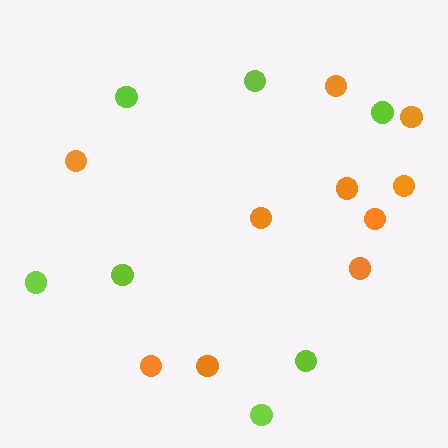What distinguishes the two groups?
There are 2 groups: one group of orange circles (10) and one group of lime circles (7).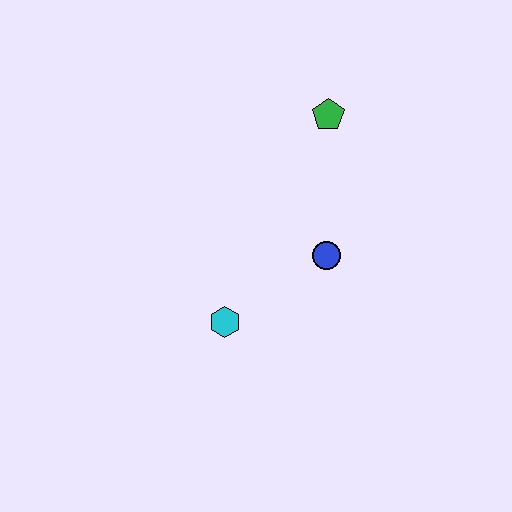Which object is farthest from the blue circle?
The green pentagon is farthest from the blue circle.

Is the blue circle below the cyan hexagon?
No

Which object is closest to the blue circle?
The cyan hexagon is closest to the blue circle.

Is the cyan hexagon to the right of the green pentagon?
No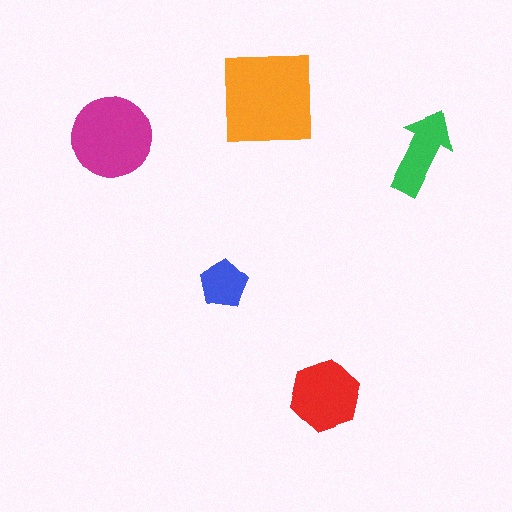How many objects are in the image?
There are 5 objects in the image.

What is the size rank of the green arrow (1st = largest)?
4th.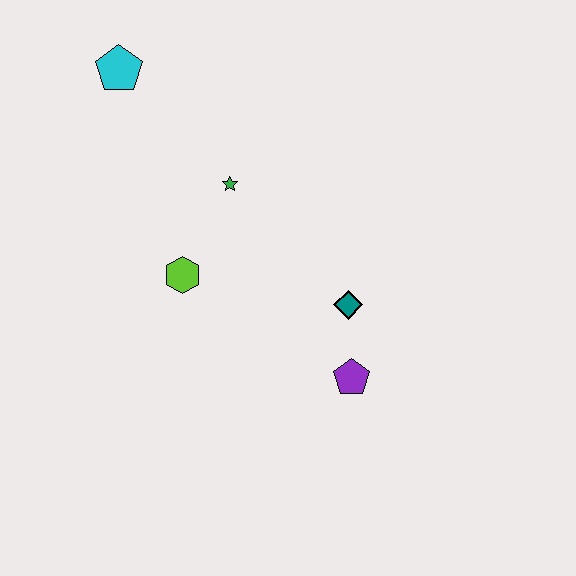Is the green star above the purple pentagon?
Yes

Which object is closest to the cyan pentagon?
The green star is closest to the cyan pentagon.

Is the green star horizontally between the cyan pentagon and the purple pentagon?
Yes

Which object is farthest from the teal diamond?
The cyan pentagon is farthest from the teal diamond.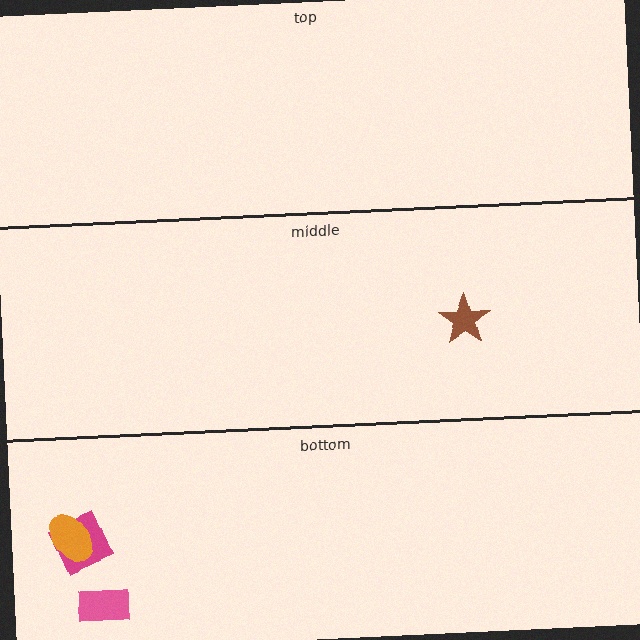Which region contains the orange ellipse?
The bottom region.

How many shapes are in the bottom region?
3.